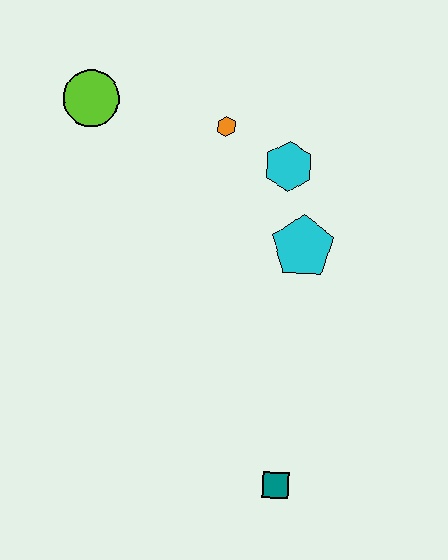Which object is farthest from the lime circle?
The teal square is farthest from the lime circle.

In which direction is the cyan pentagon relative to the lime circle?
The cyan pentagon is to the right of the lime circle.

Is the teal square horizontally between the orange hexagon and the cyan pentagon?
Yes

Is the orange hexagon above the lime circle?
No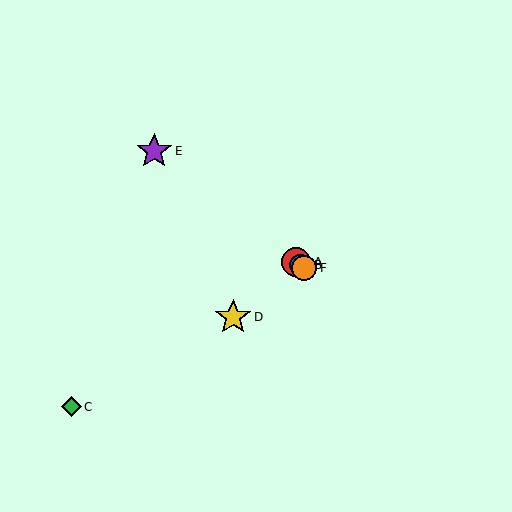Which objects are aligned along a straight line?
Objects A, B, E, F are aligned along a straight line.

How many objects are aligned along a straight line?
4 objects (A, B, E, F) are aligned along a straight line.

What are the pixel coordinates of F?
Object F is at (304, 268).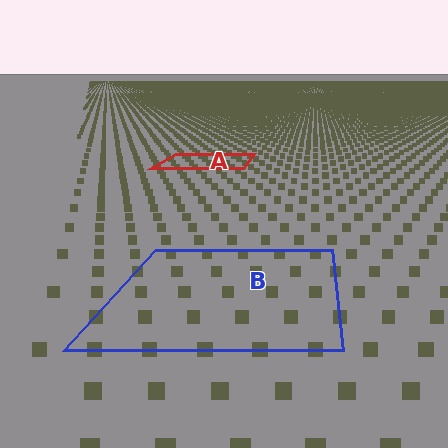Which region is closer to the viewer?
Region B is closer. The texture elements there are larger and more spread out.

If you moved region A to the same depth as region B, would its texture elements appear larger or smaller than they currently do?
They would appear larger. At a closer depth, the same texture elements are projected at a bigger on-screen size.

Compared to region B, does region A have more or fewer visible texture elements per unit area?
Region A has more texture elements per unit area — they are packed more densely because it is farther away.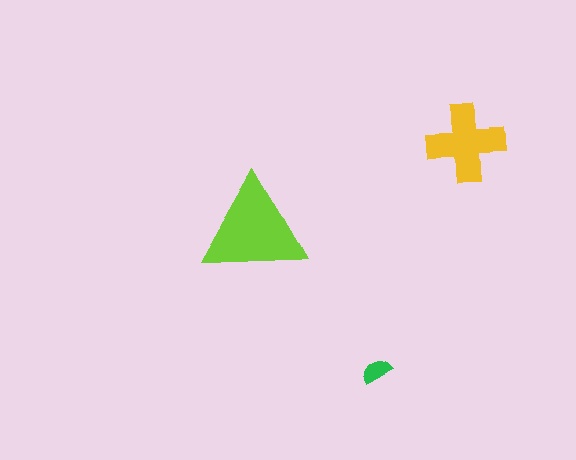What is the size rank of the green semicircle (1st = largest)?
3rd.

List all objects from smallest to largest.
The green semicircle, the yellow cross, the lime triangle.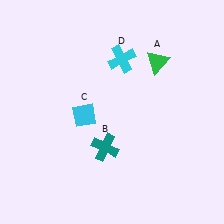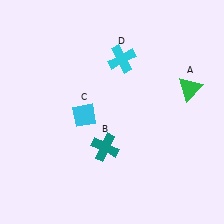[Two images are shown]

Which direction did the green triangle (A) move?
The green triangle (A) moved right.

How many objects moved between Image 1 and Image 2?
1 object moved between the two images.